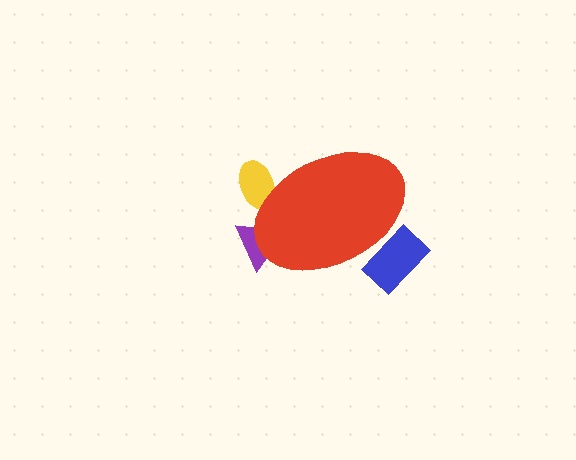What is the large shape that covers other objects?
A red ellipse.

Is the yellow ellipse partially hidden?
Yes, the yellow ellipse is partially hidden behind the red ellipse.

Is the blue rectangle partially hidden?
Yes, the blue rectangle is partially hidden behind the red ellipse.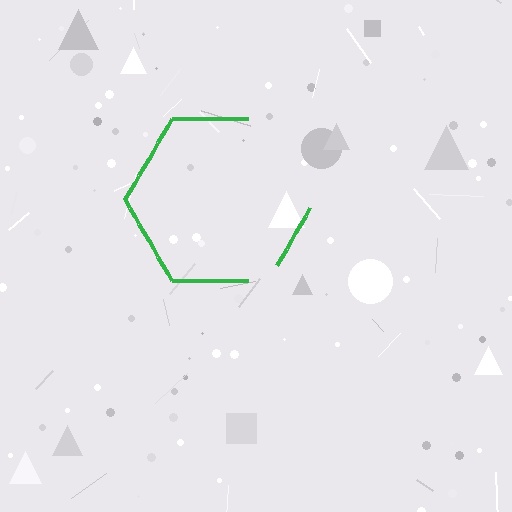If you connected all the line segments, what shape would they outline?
They would outline a hexagon.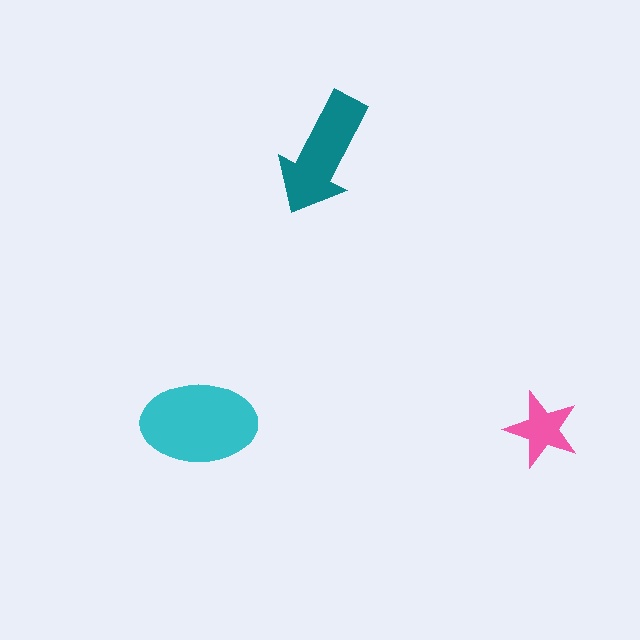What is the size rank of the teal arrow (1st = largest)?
2nd.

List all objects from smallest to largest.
The pink star, the teal arrow, the cyan ellipse.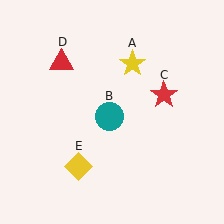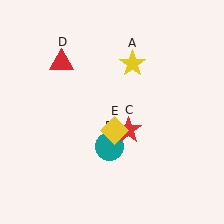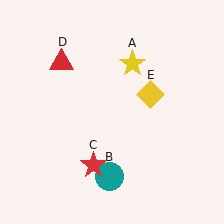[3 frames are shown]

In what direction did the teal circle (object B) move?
The teal circle (object B) moved down.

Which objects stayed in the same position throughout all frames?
Yellow star (object A) and red triangle (object D) remained stationary.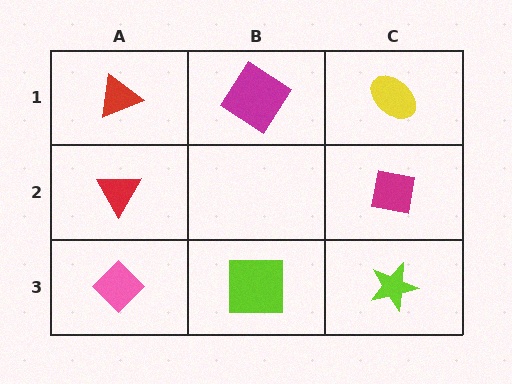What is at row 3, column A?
A pink diamond.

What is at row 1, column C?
A yellow ellipse.